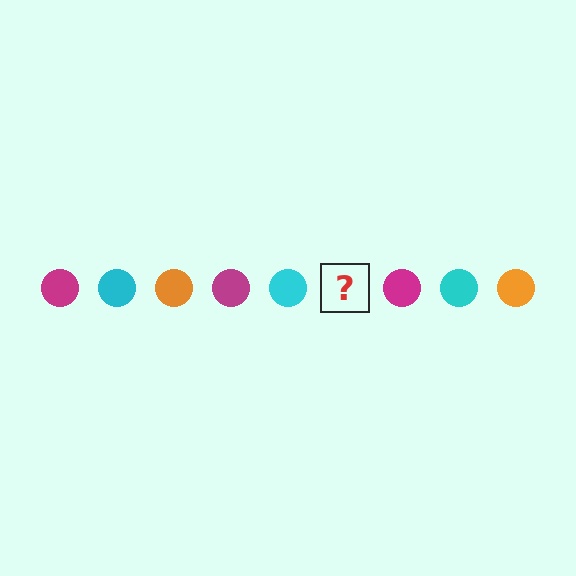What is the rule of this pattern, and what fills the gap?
The rule is that the pattern cycles through magenta, cyan, orange circles. The gap should be filled with an orange circle.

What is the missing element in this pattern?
The missing element is an orange circle.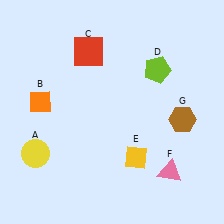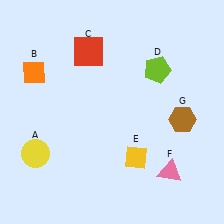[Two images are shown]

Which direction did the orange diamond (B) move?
The orange diamond (B) moved up.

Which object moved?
The orange diamond (B) moved up.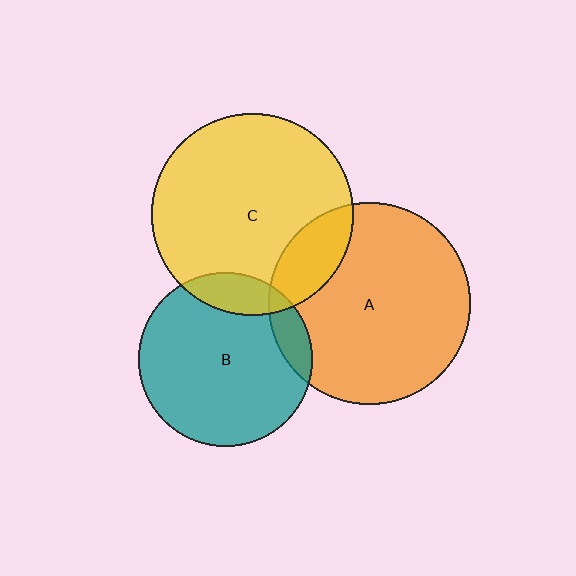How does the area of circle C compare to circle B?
Approximately 1.4 times.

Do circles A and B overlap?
Yes.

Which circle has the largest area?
Circle A (orange).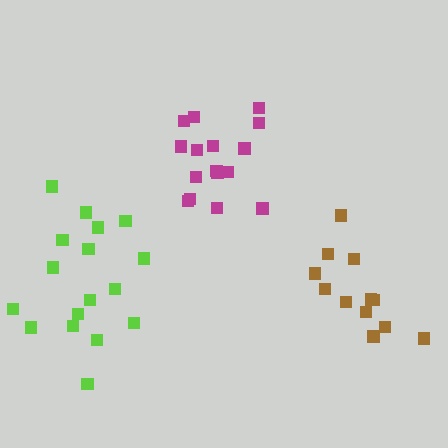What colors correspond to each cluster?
The clusters are colored: magenta, lime, brown.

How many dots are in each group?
Group 1: 16 dots, Group 2: 17 dots, Group 3: 12 dots (45 total).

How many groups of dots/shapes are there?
There are 3 groups.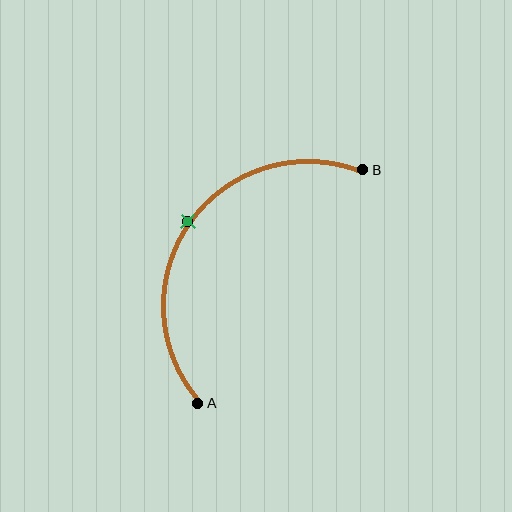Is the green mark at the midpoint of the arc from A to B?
Yes. The green mark lies on the arc at equal arc-length from both A and B — it is the arc midpoint.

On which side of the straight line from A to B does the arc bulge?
The arc bulges above and to the left of the straight line connecting A and B.